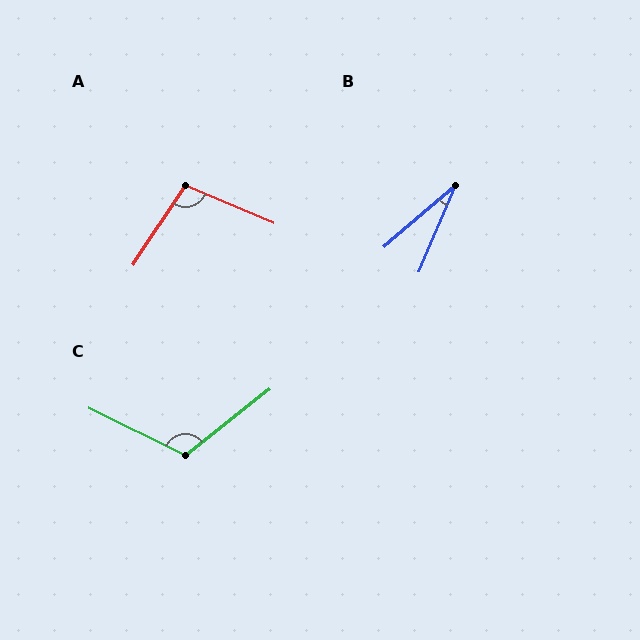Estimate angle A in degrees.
Approximately 101 degrees.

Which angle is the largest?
C, at approximately 116 degrees.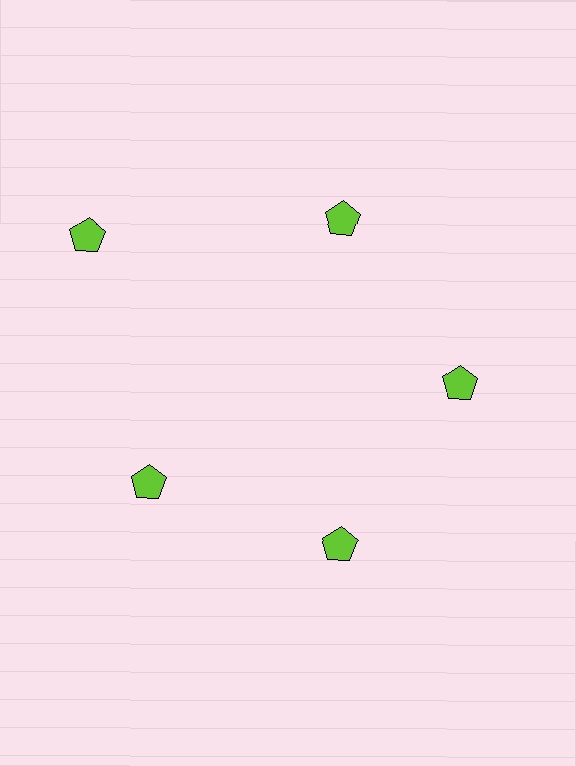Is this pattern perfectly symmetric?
No. The 5 lime pentagons are arranged in a ring, but one element near the 10 o'clock position is pushed outward from the center, breaking the 5-fold rotational symmetry.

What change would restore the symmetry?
The symmetry would be restored by moving it inward, back onto the ring so that all 5 pentagons sit at equal angles and equal distance from the center.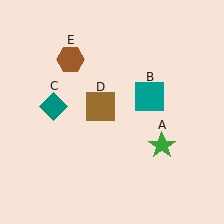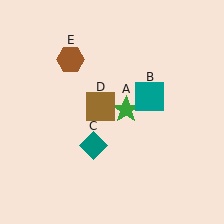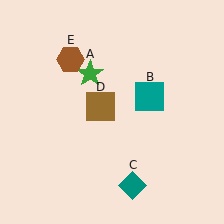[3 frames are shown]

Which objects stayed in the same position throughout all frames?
Teal square (object B) and brown square (object D) and brown hexagon (object E) remained stationary.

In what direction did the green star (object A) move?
The green star (object A) moved up and to the left.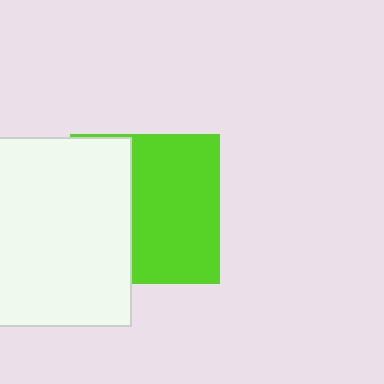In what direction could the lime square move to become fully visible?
The lime square could move right. That would shift it out from behind the white square entirely.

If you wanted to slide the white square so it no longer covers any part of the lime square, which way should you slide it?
Slide it left — that is the most direct way to separate the two shapes.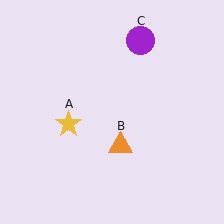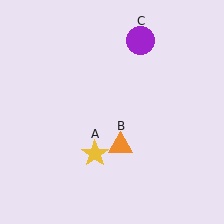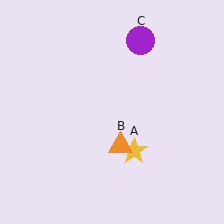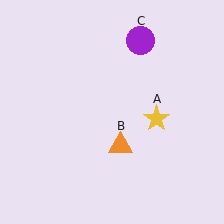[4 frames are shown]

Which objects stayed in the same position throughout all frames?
Orange triangle (object B) and purple circle (object C) remained stationary.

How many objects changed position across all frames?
1 object changed position: yellow star (object A).